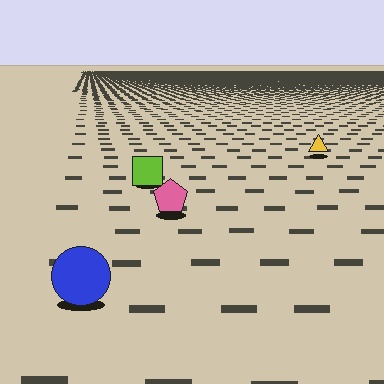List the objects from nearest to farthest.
From nearest to farthest: the blue circle, the pink pentagon, the lime square, the yellow triangle.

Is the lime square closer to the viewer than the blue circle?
No. The blue circle is closer — you can tell from the texture gradient: the ground texture is coarser near it.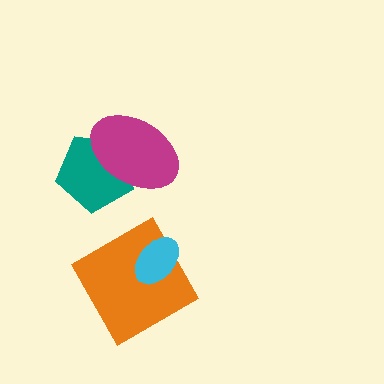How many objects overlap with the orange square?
1 object overlaps with the orange square.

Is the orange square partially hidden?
Yes, it is partially covered by another shape.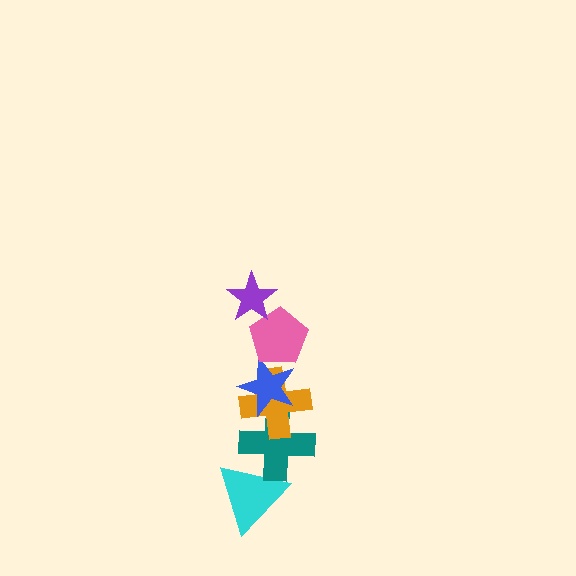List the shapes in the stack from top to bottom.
From top to bottom: the purple star, the pink pentagon, the blue star, the orange cross, the teal cross, the cyan triangle.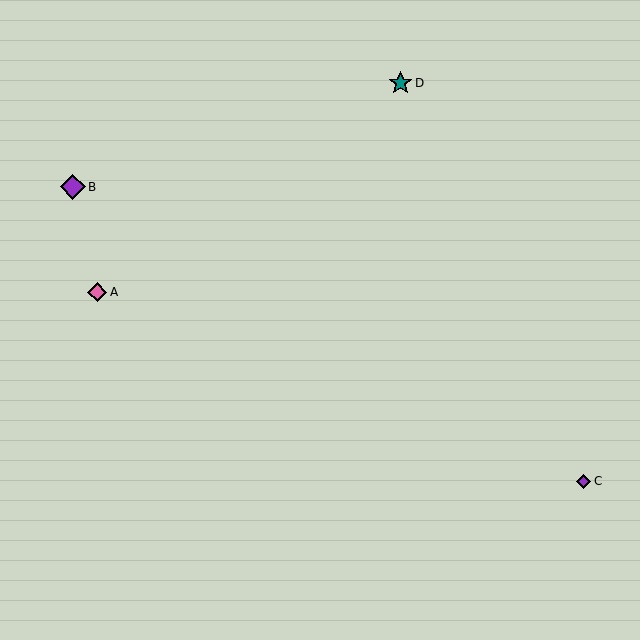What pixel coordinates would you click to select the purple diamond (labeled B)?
Click at (73, 187) to select the purple diamond B.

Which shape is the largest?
The purple diamond (labeled B) is the largest.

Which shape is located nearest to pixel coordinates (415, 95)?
The teal star (labeled D) at (401, 83) is nearest to that location.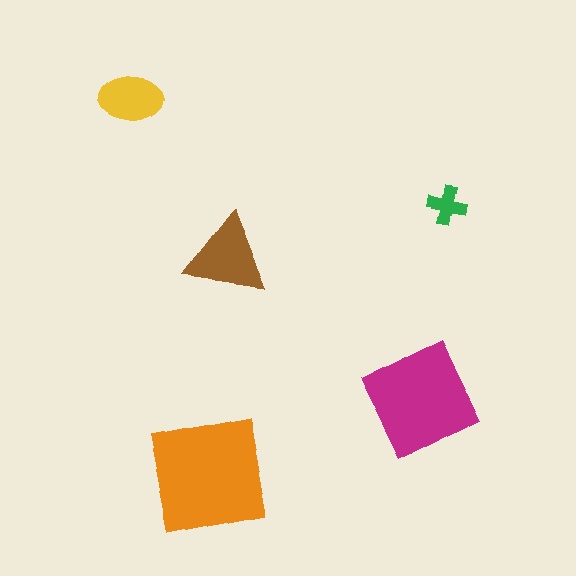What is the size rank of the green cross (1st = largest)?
5th.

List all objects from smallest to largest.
The green cross, the yellow ellipse, the brown triangle, the magenta diamond, the orange square.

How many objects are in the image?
There are 5 objects in the image.